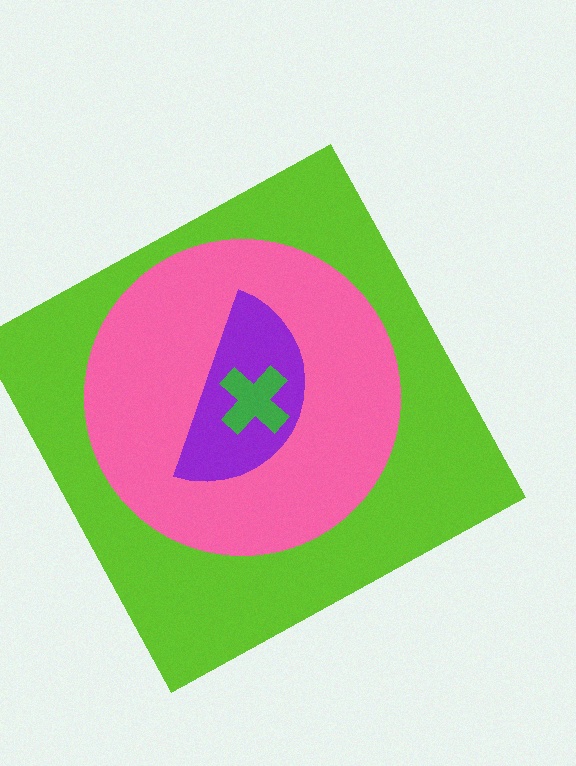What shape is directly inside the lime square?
The pink circle.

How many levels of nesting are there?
4.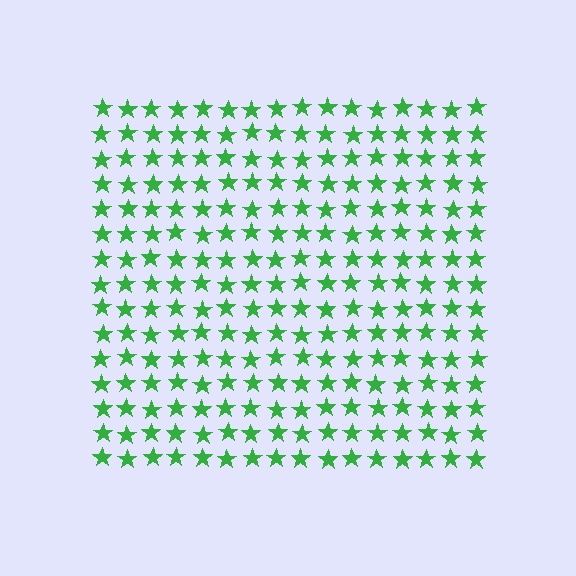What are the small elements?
The small elements are stars.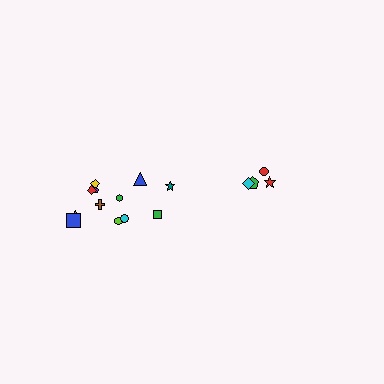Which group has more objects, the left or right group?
The left group.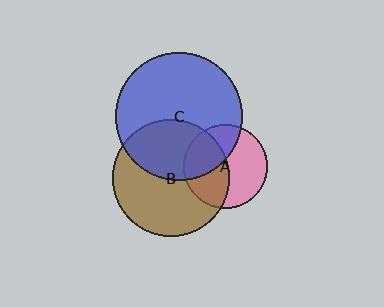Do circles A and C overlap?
Yes.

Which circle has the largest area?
Circle C (blue).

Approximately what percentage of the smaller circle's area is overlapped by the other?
Approximately 35%.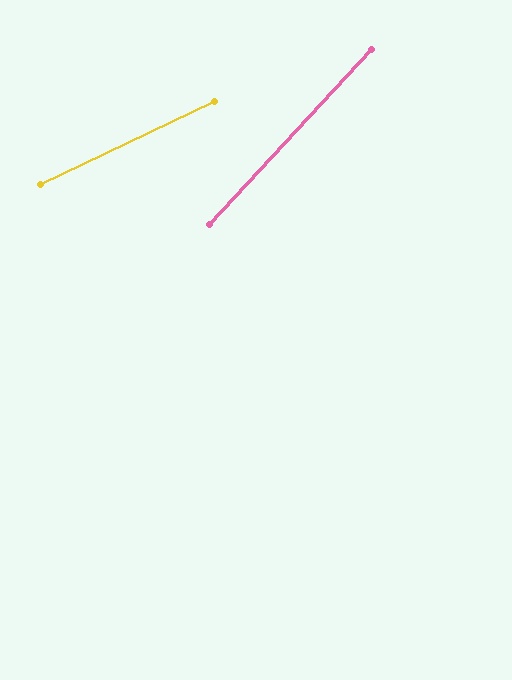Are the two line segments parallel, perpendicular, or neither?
Neither parallel nor perpendicular — they differ by about 22°.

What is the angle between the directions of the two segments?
Approximately 22 degrees.